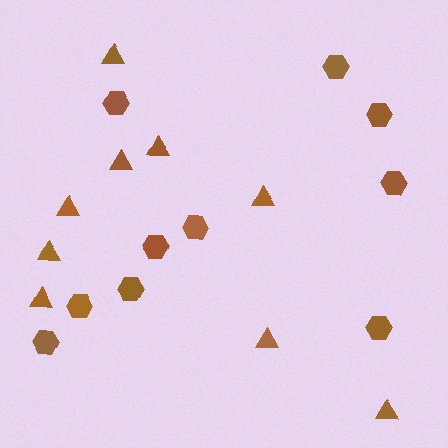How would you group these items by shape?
There are 2 groups: one group of triangles (9) and one group of hexagons (10).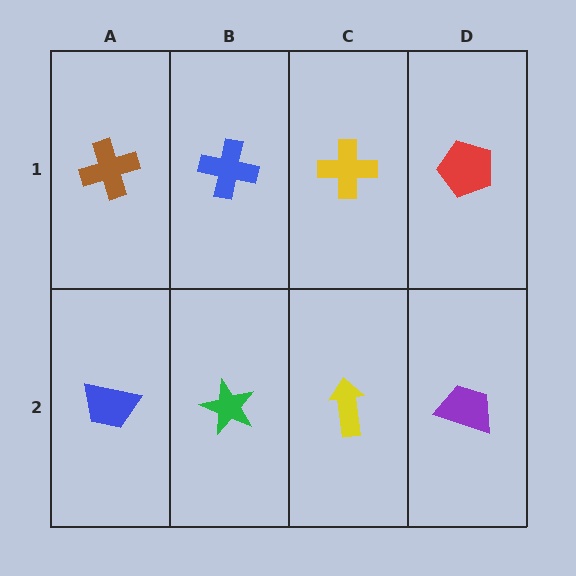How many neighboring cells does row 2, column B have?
3.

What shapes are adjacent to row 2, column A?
A brown cross (row 1, column A), a green star (row 2, column B).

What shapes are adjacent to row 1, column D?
A purple trapezoid (row 2, column D), a yellow cross (row 1, column C).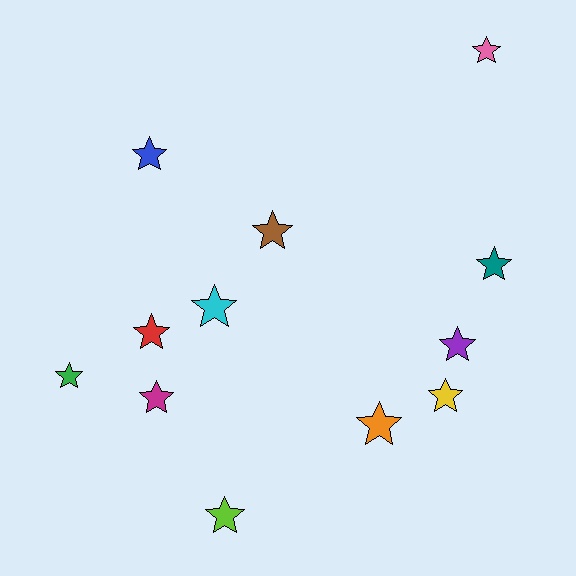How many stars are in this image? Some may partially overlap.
There are 12 stars.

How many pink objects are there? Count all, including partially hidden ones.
There is 1 pink object.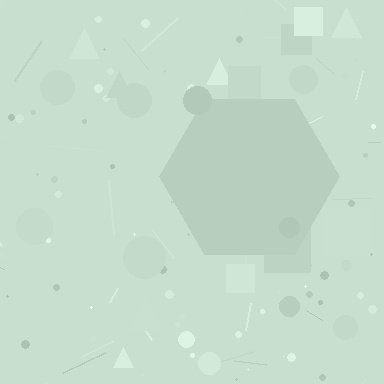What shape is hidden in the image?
A hexagon is hidden in the image.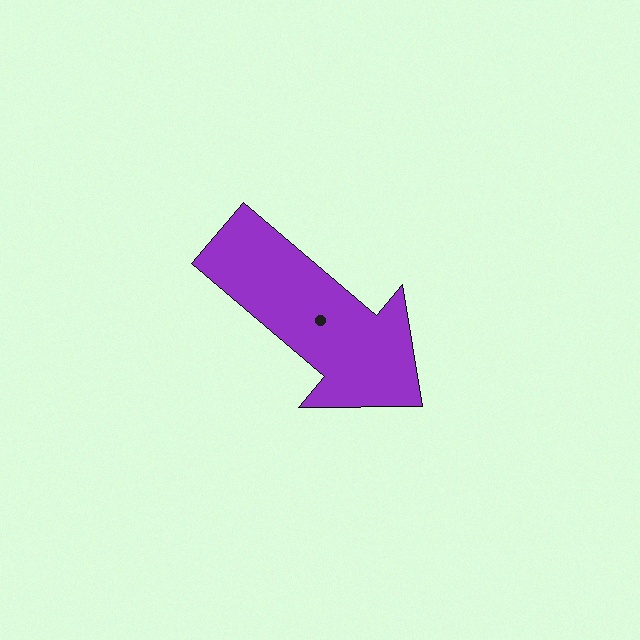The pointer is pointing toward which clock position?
Roughly 4 o'clock.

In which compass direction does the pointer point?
Southeast.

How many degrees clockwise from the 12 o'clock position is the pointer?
Approximately 130 degrees.